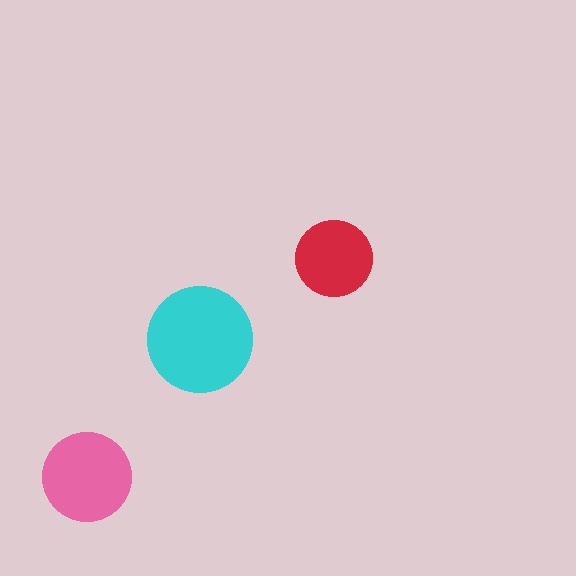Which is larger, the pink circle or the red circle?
The pink one.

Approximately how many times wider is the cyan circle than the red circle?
About 1.5 times wider.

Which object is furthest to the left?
The pink circle is leftmost.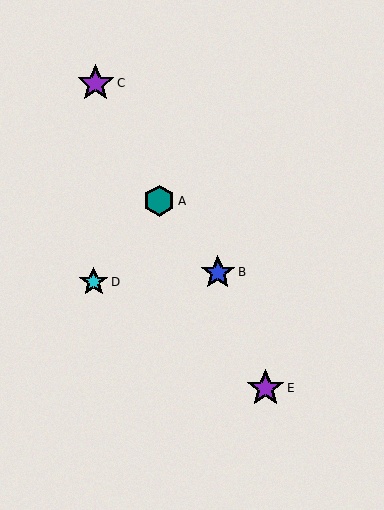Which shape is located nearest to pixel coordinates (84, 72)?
The purple star (labeled C) at (96, 83) is nearest to that location.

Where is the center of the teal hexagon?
The center of the teal hexagon is at (159, 201).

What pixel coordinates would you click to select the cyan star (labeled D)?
Click at (94, 282) to select the cyan star D.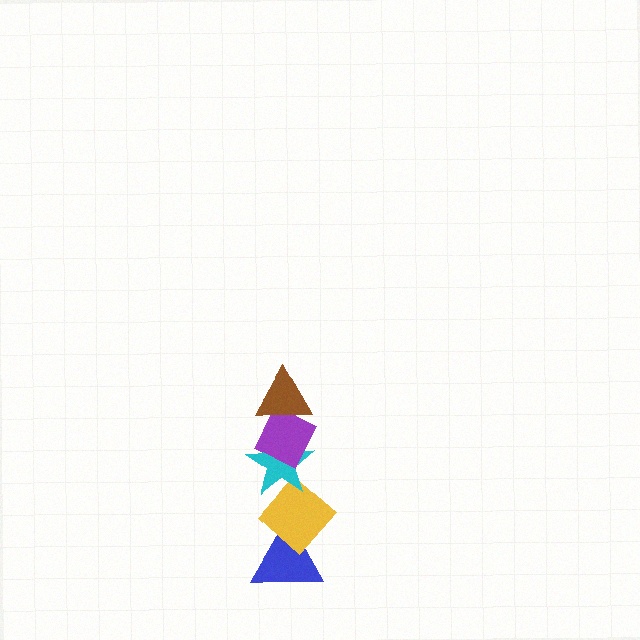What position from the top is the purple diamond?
The purple diamond is 2nd from the top.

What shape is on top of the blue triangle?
The yellow diamond is on top of the blue triangle.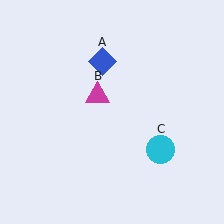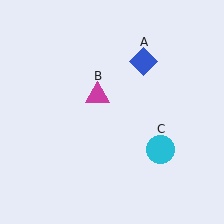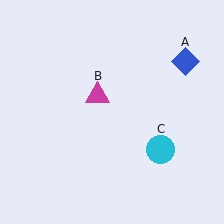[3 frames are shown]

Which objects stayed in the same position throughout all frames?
Magenta triangle (object B) and cyan circle (object C) remained stationary.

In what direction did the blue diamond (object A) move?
The blue diamond (object A) moved right.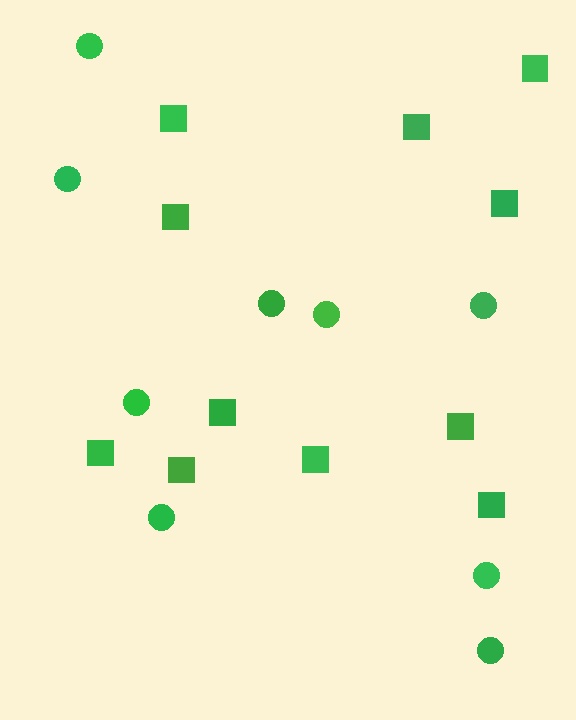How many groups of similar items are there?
There are 2 groups: one group of circles (9) and one group of squares (11).